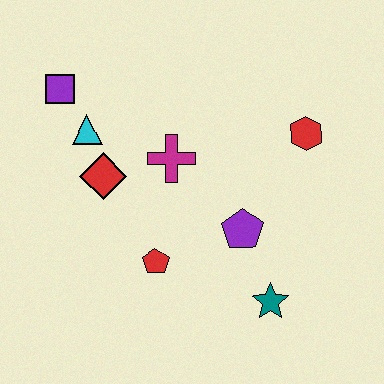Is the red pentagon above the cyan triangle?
No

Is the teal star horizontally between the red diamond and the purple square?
No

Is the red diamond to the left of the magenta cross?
Yes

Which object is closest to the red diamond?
The cyan triangle is closest to the red diamond.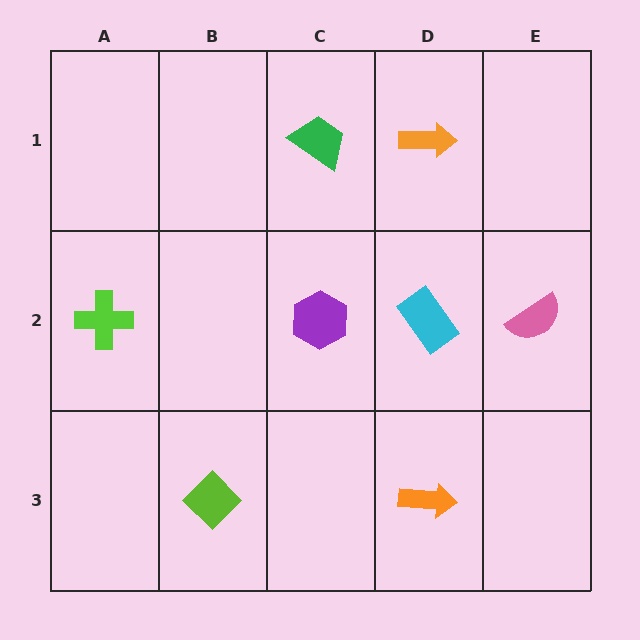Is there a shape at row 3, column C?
No, that cell is empty.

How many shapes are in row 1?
2 shapes.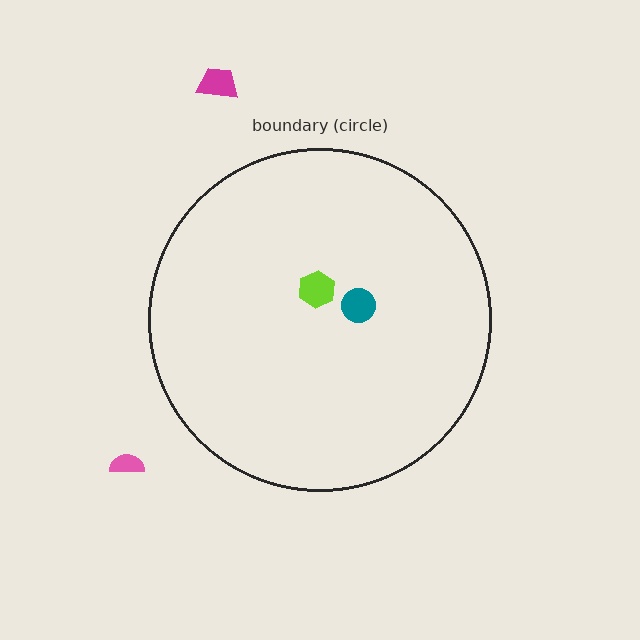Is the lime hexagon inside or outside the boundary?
Inside.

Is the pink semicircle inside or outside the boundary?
Outside.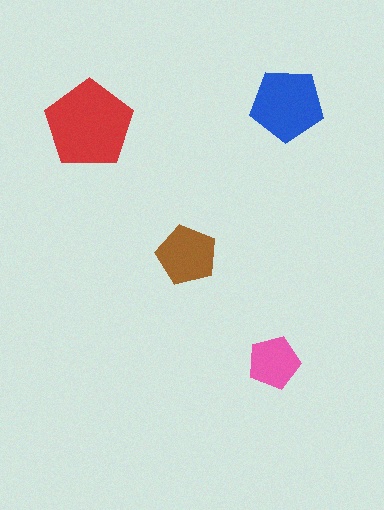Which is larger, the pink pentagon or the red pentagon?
The red one.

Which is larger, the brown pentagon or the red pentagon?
The red one.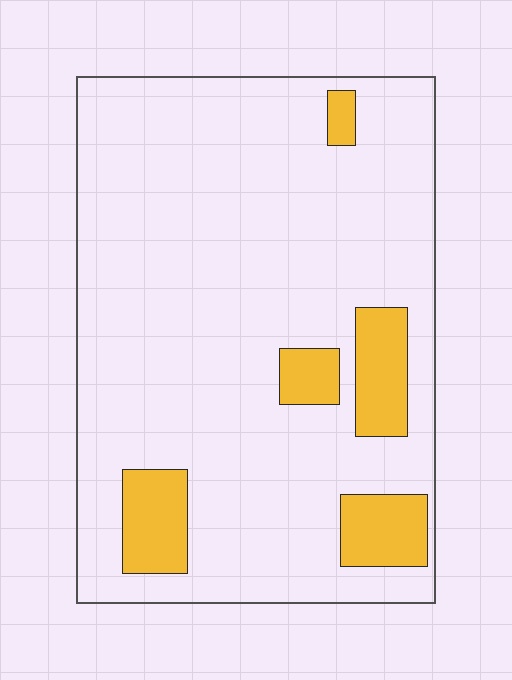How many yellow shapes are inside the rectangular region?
5.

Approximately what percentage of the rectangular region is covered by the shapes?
Approximately 15%.